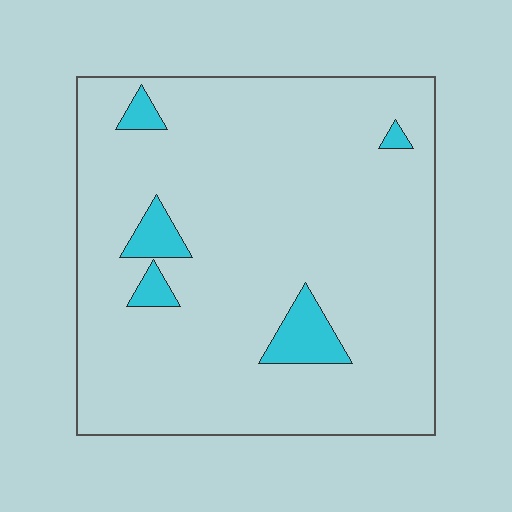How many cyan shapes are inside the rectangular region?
5.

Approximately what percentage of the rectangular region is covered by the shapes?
Approximately 5%.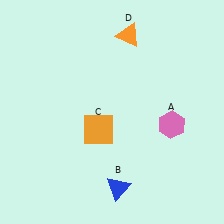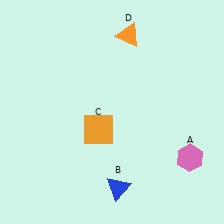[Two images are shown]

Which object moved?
The pink hexagon (A) moved down.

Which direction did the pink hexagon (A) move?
The pink hexagon (A) moved down.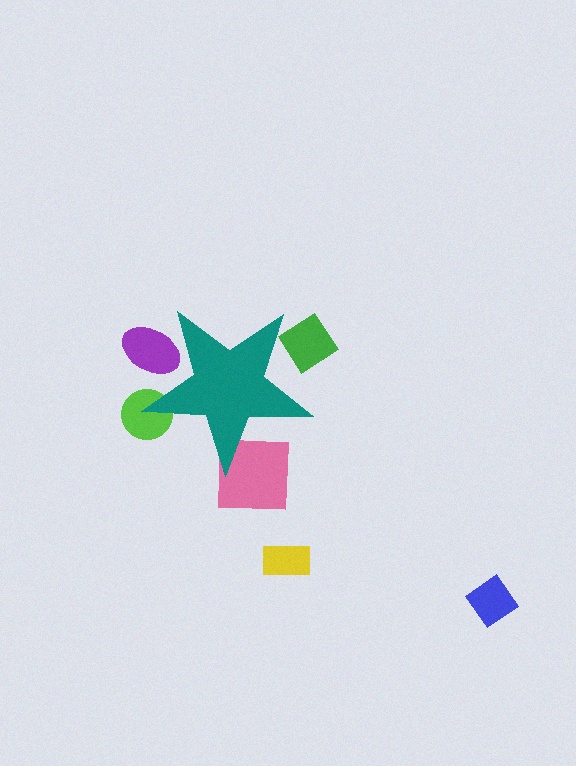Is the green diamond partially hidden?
Yes, the green diamond is partially hidden behind the teal star.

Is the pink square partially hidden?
Yes, the pink square is partially hidden behind the teal star.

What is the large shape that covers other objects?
A teal star.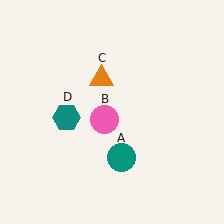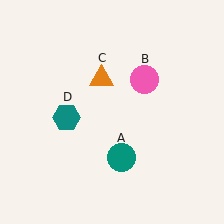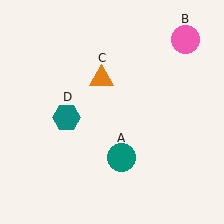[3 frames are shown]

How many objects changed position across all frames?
1 object changed position: pink circle (object B).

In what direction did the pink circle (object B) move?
The pink circle (object B) moved up and to the right.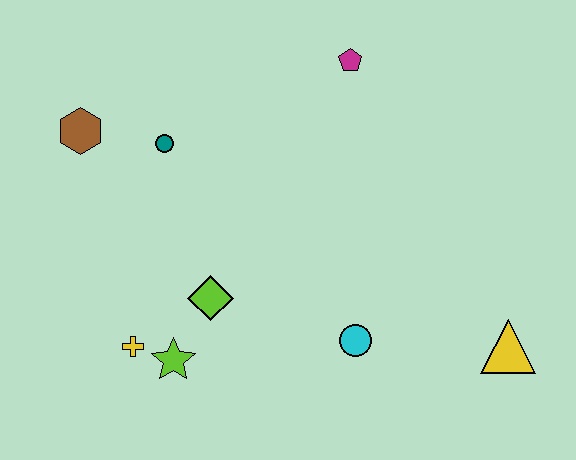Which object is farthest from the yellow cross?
The yellow triangle is farthest from the yellow cross.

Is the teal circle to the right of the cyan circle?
No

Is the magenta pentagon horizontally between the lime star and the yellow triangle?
Yes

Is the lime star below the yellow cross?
Yes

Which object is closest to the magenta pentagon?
The teal circle is closest to the magenta pentagon.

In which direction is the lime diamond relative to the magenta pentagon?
The lime diamond is below the magenta pentagon.